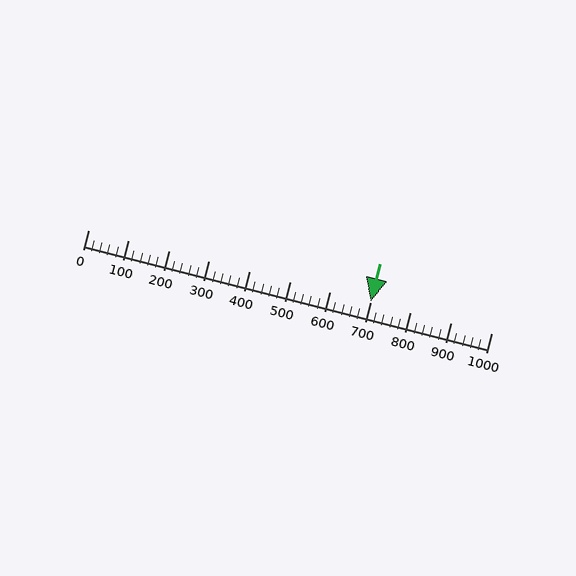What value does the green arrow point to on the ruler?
The green arrow points to approximately 700.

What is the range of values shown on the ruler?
The ruler shows values from 0 to 1000.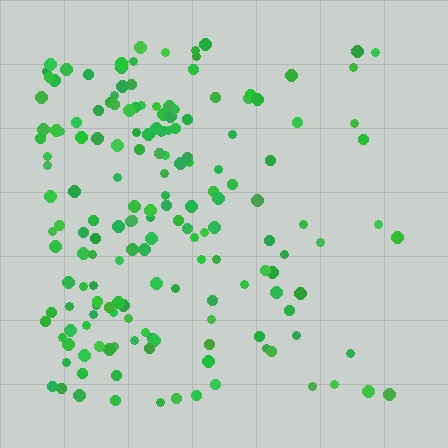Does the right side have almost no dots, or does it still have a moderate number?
Still a moderate number, just noticeably fewer than the left.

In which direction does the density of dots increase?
From right to left, with the left side densest.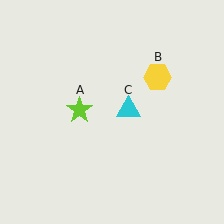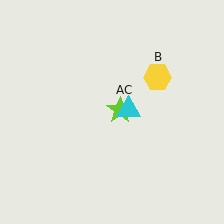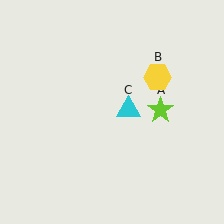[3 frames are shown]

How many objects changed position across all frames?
1 object changed position: lime star (object A).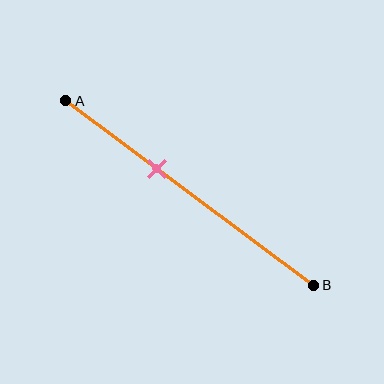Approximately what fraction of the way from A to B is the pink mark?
The pink mark is approximately 35% of the way from A to B.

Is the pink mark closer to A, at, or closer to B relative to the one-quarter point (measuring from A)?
The pink mark is closer to point B than the one-quarter point of segment AB.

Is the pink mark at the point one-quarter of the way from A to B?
No, the mark is at about 35% from A, not at the 25% one-quarter point.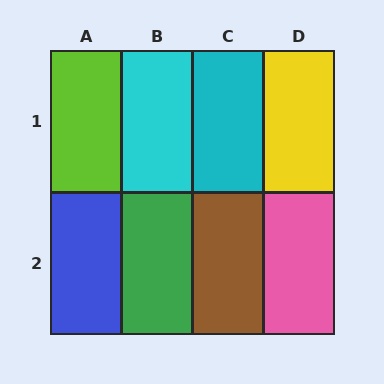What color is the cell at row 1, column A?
Lime.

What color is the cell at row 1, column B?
Cyan.